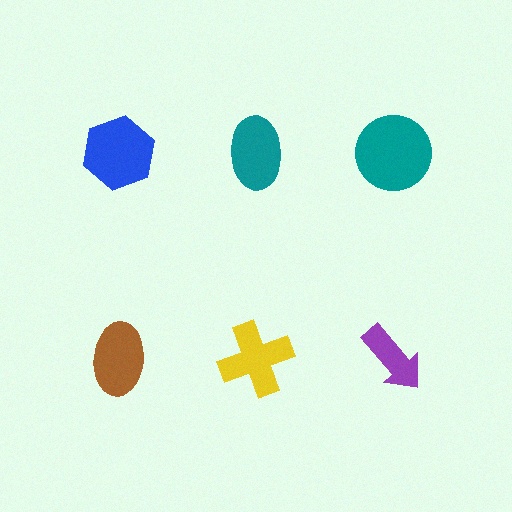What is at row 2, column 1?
A brown ellipse.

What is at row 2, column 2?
A yellow cross.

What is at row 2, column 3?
A purple arrow.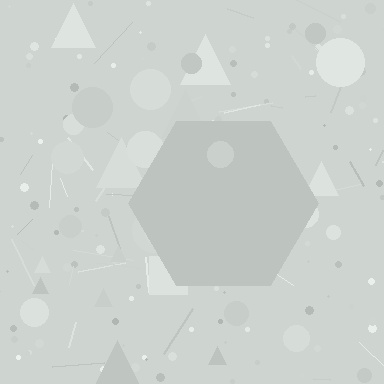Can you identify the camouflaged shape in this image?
The camouflaged shape is a hexagon.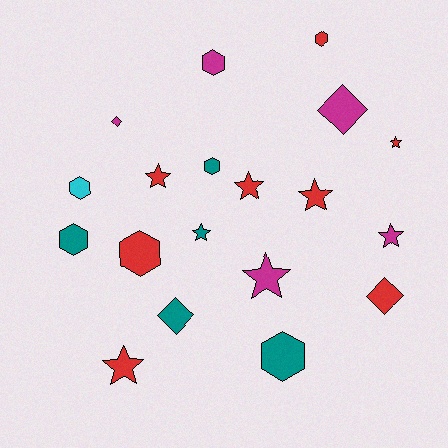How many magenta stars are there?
There are 2 magenta stars.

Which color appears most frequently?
Red, with 8 objects.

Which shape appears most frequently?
Star, with 8 objects.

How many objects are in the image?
There are 19 objects.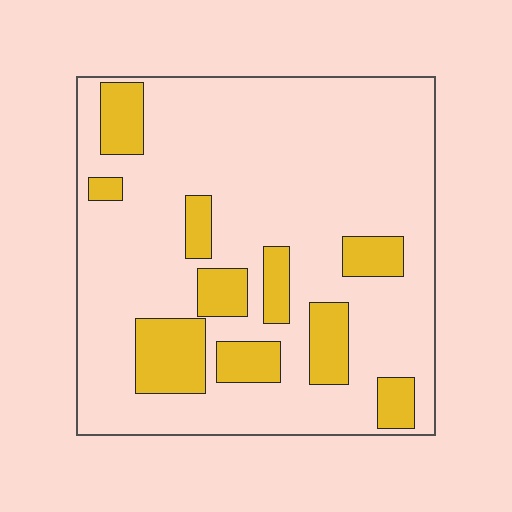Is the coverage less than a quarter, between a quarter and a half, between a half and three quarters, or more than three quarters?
Less than a quarter.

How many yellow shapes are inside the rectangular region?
10.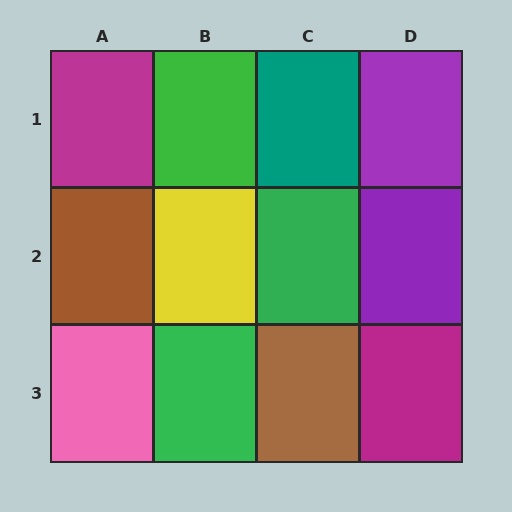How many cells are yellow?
1 cell is yellow.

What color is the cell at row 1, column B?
Green.